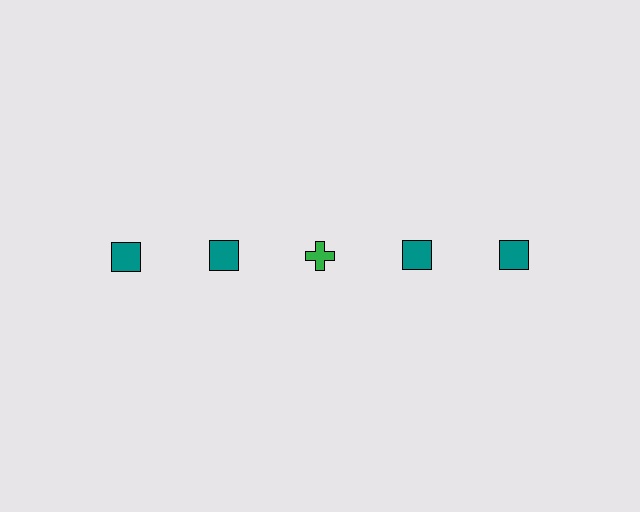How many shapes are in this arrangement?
There are 5 shapes arranged in a grid pattern.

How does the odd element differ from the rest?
It differs in both color (green instead of teal) and shape (cross instead of square).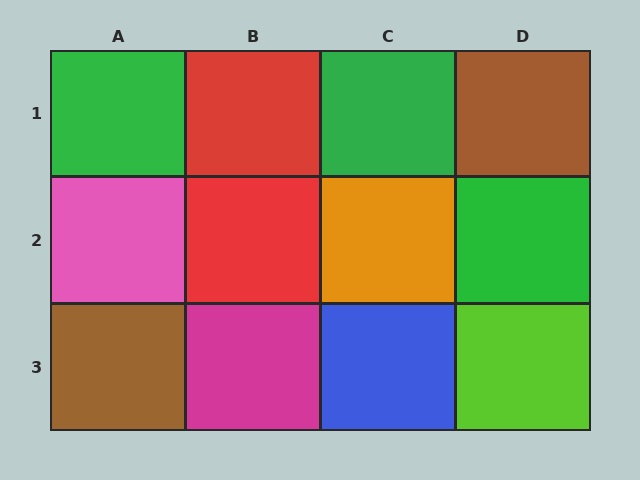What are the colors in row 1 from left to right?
Green, red, green, brown.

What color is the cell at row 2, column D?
Green.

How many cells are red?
2 cells are red.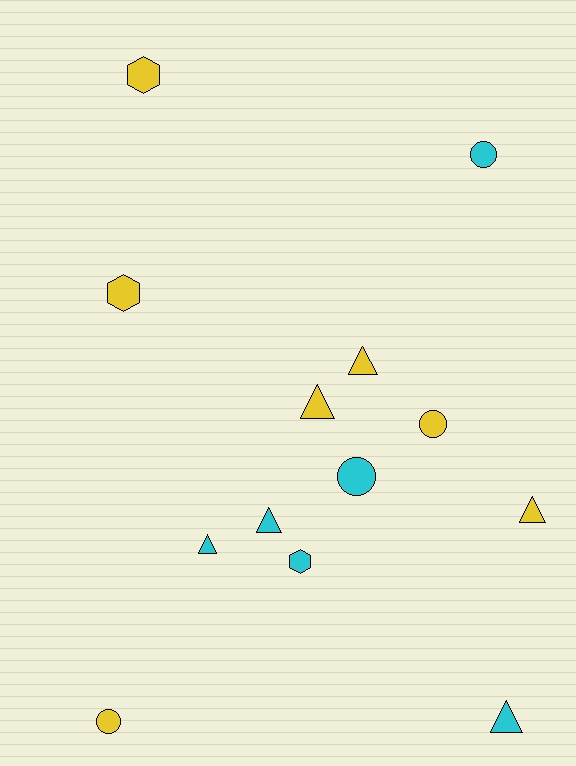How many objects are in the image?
There are 13 objects.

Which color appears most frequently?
Yellow, with 7 objects.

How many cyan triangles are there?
There are 3 cyan triangles.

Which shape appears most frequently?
Triangle, with 6 objects.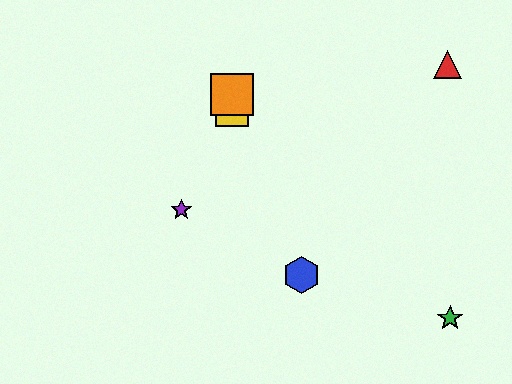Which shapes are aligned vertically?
The yellow square, the orange square are aligned vertically.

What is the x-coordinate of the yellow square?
The yellow square is at x≈232.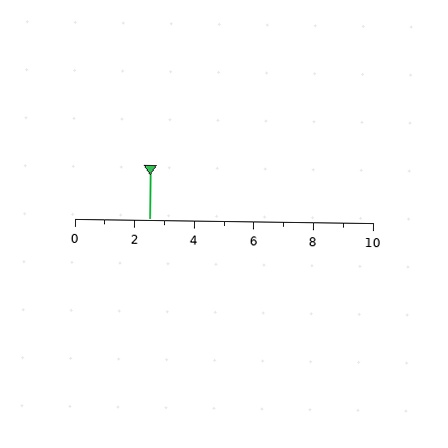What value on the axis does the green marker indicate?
The marker indicates approximately 2.5.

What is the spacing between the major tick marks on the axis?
The major ticks are spaced 2 apart.